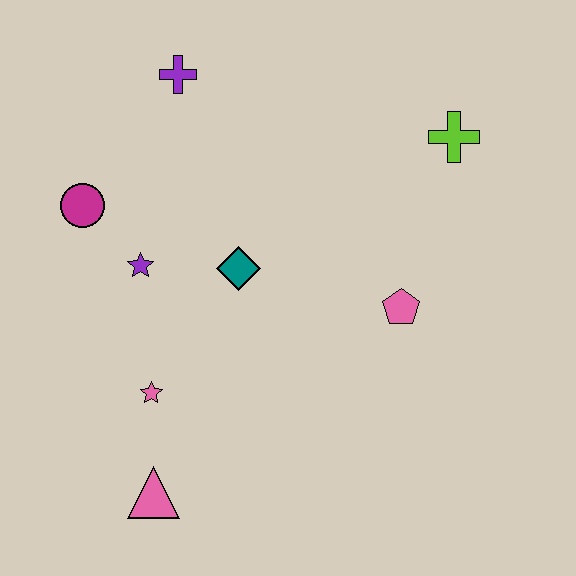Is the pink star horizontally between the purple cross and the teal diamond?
No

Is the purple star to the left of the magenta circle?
No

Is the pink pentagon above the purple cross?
No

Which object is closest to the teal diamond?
The purple star is closest to the teal diamond.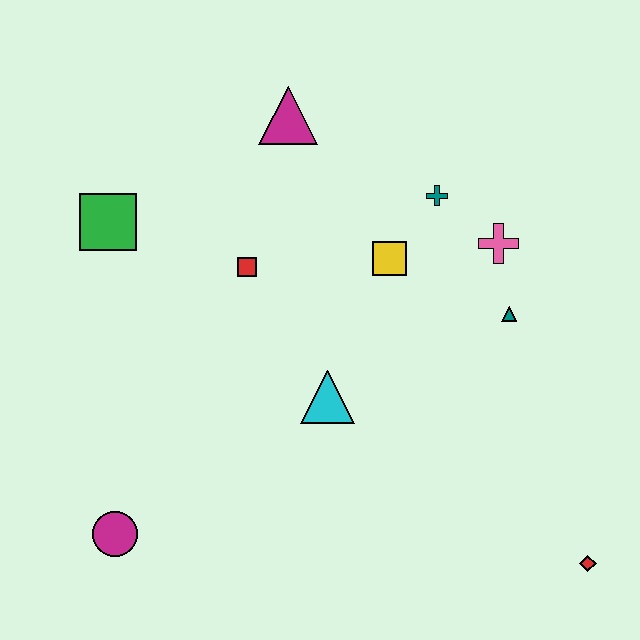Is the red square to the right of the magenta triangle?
No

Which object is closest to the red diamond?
The teal triangle is closest to the red diamond.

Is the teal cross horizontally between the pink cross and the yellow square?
Yes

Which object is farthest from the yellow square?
The magenta circle is farthest from the yellow square.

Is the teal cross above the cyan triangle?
Yes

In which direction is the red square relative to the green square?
The red square is to the right of the green square.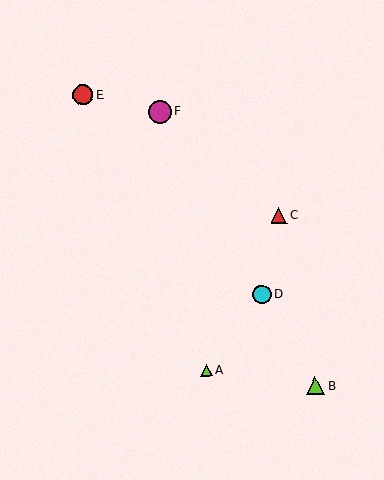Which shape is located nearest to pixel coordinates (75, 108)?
The red circle (labeled E) at (83, 95) is nearest to that location.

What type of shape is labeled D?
Shape D is a cyan circle.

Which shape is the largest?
The magenta circle (labeled F) is the largest.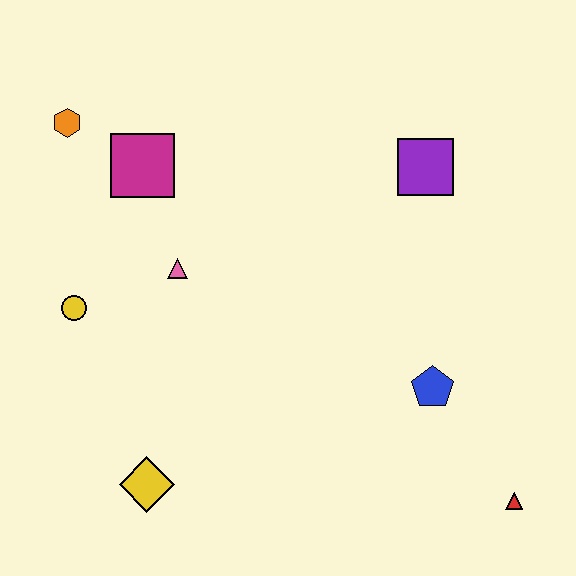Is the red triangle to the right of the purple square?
Yes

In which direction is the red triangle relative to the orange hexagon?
The red triangle is to the right of the orange hexagon.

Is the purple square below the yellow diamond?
No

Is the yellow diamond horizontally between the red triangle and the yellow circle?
Yes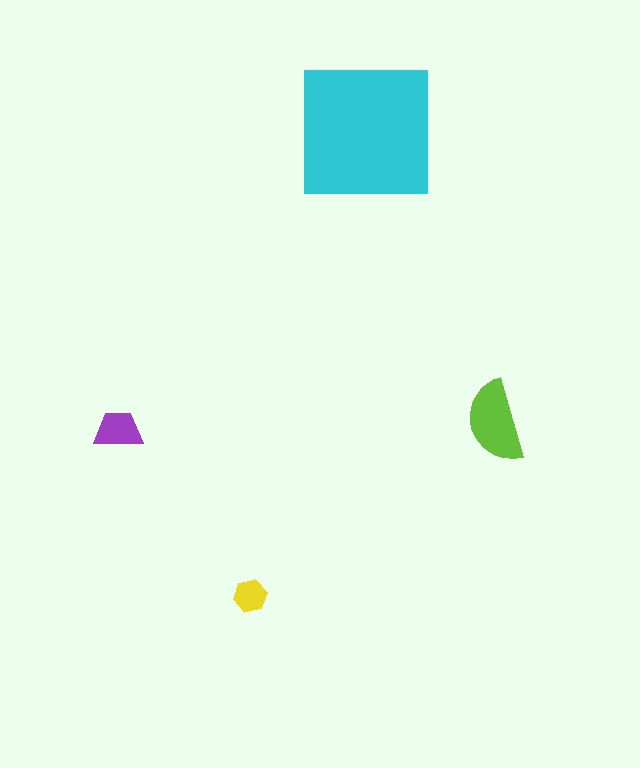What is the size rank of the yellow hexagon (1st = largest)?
4th.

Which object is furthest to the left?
The purple trapezoid is leftmost.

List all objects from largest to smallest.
The cyan square, the lime semicircle, the purple trapezoid, the yellow hexagon.